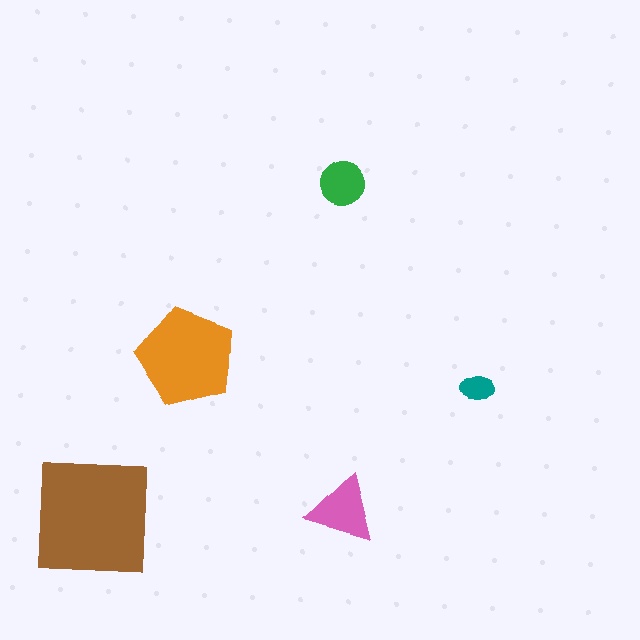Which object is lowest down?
The brown square is bottommost.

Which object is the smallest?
The teal ellipse.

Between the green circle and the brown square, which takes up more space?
The brown square.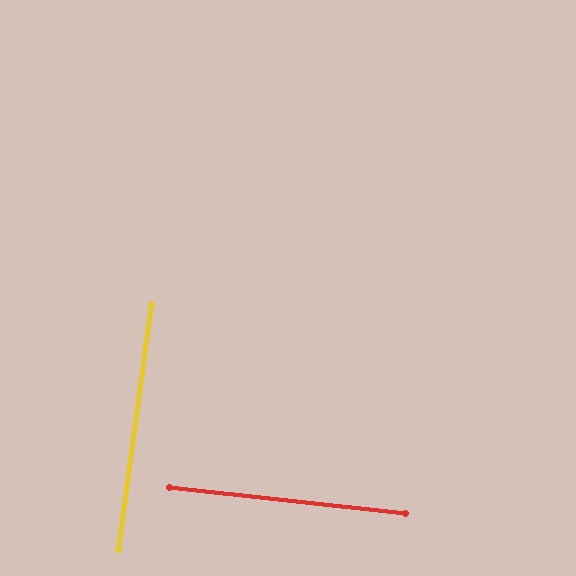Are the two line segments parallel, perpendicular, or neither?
Perpendicular — they meet at approximately 89°.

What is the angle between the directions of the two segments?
Approximately 89 degrees.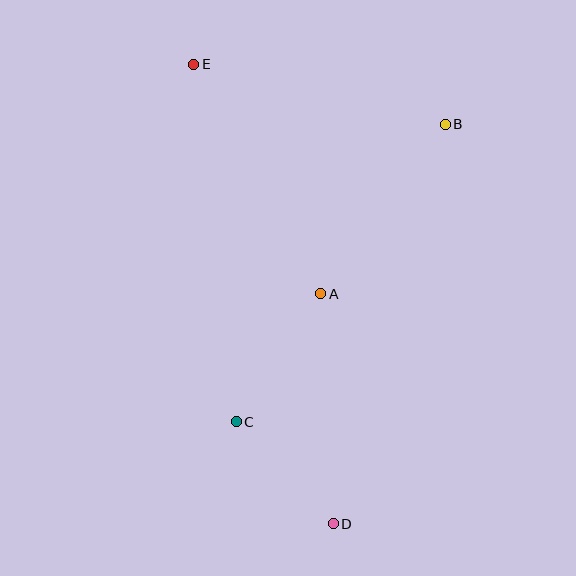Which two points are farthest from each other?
Points D and E are farthest from each other.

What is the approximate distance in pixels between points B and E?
The distance between B and E is approximately 259 pixels.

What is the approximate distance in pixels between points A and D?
The distance between A and D is approximately 230 pixels.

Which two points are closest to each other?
Points C and D are closest to each other.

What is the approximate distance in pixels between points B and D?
The distance between B and D is approximately 415 pixels.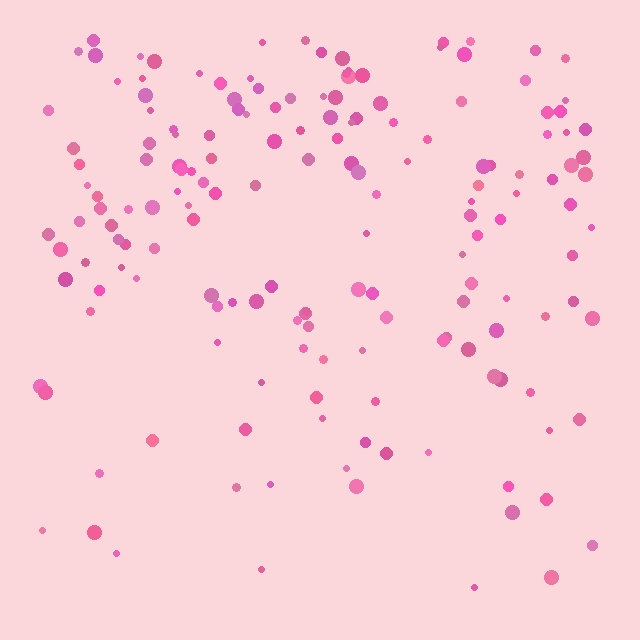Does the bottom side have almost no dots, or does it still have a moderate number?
Still a moderate number, just noticeably fewer than the top.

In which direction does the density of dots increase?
From bottom to top, with the top side densest.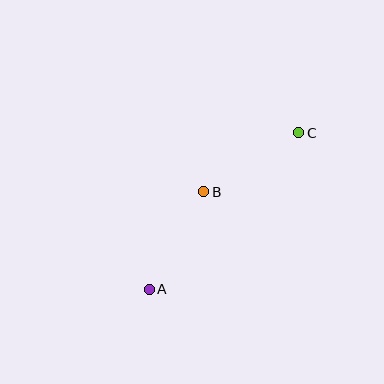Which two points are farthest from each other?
Points A and C are farthest from each other.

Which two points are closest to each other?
Points A and B are closest to each other.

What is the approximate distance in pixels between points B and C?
The distance between B and C is approximately 112 pixels.